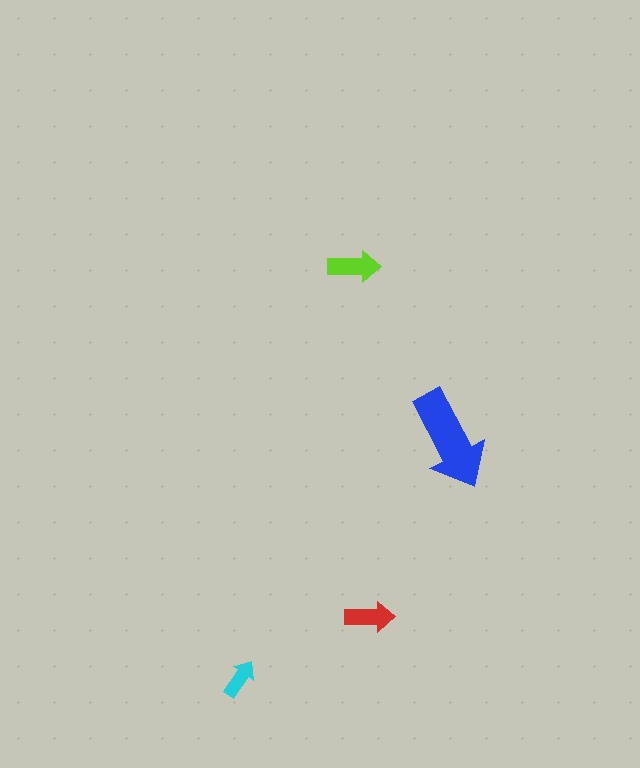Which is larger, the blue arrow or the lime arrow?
The blue one.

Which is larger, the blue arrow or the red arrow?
The blue one.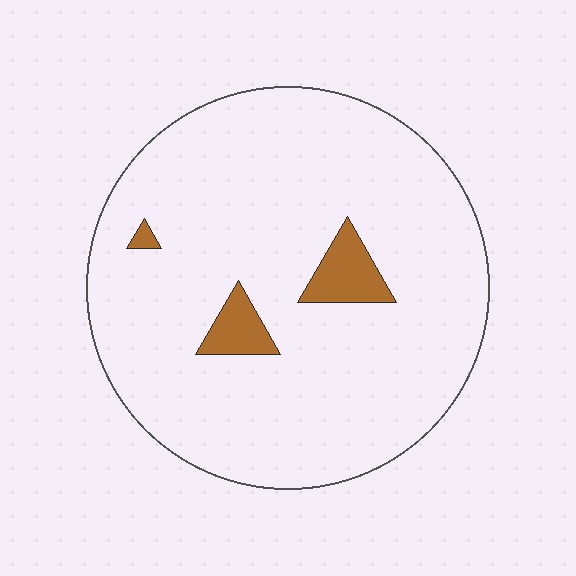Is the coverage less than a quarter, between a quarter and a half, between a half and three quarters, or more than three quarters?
Less than a quarter.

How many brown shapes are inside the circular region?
3.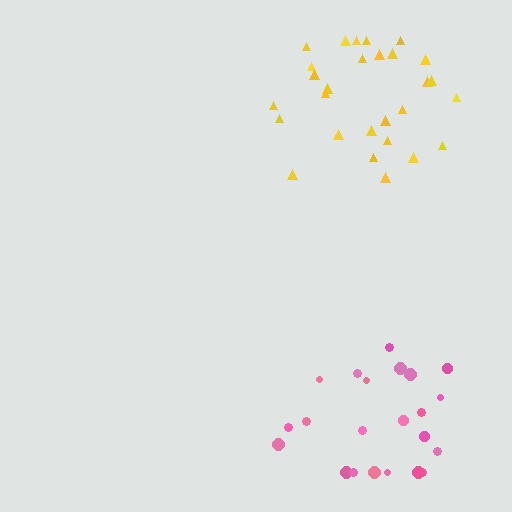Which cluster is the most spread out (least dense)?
Pink.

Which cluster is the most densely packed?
Yellow.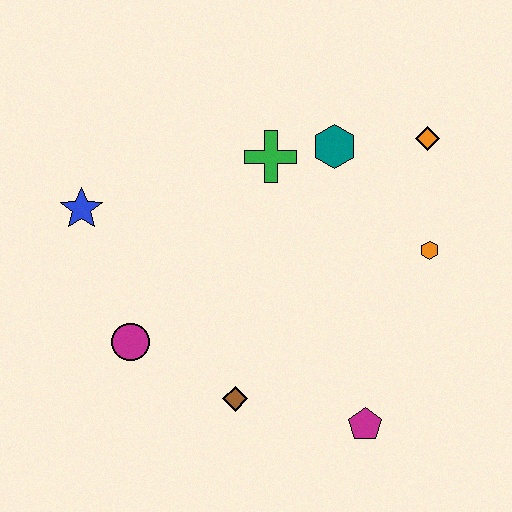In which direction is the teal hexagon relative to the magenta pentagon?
The teal hexagon is above the magenta pentagon.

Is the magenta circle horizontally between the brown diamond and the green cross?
No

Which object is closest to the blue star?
The magenta circle is closest to the blue star.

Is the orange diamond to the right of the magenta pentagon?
Yes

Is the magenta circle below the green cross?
Yes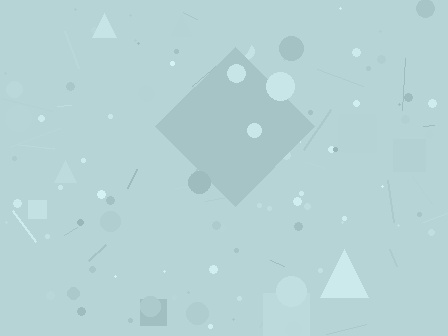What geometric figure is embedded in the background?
A diamond is embedded in the background.